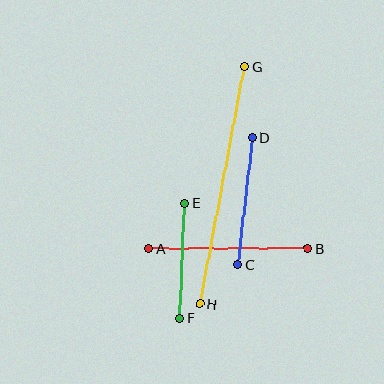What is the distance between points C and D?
The distance is approximately 128 pixels.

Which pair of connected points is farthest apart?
Points G and H are farthest apart.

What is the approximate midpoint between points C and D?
The midpoint is at approximately (245, 201) pixels.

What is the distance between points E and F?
The distance is approximately 115 pixels.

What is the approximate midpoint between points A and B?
The midpoint is at approximately (228, 248) pixels.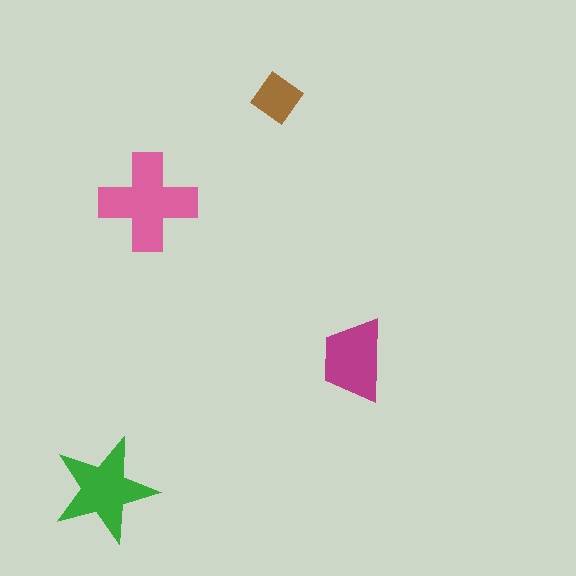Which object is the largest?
The pink cross.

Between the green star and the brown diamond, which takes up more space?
The green star.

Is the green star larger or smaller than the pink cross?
Smaller.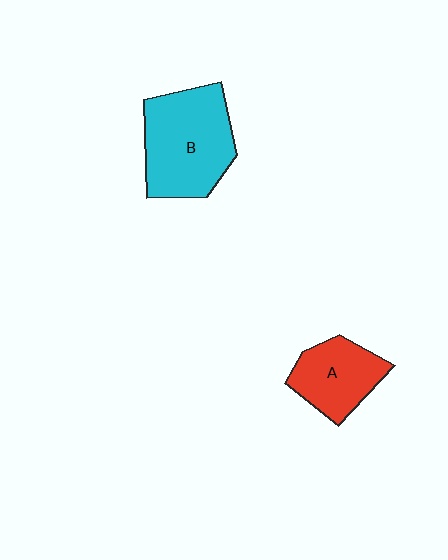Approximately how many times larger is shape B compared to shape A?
Approximately 1.6 times.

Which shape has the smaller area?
Shape A (red).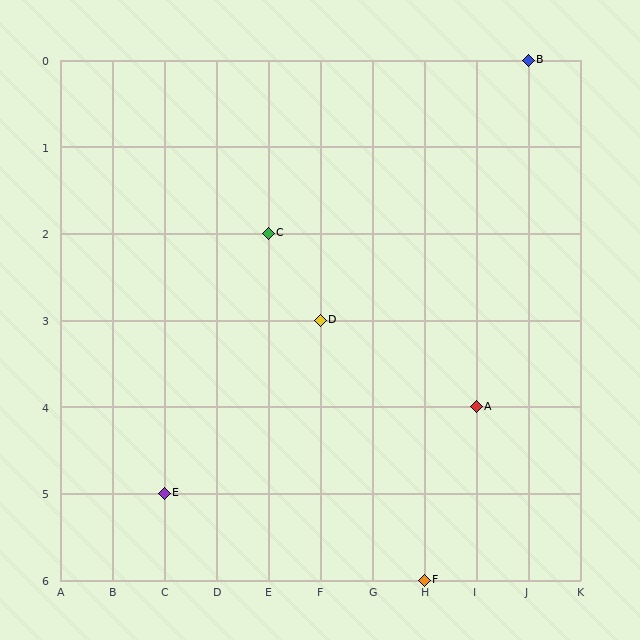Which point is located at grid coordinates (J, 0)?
Point B is at (J, 0).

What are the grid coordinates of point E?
Point E is at grid coordinates (C, 5).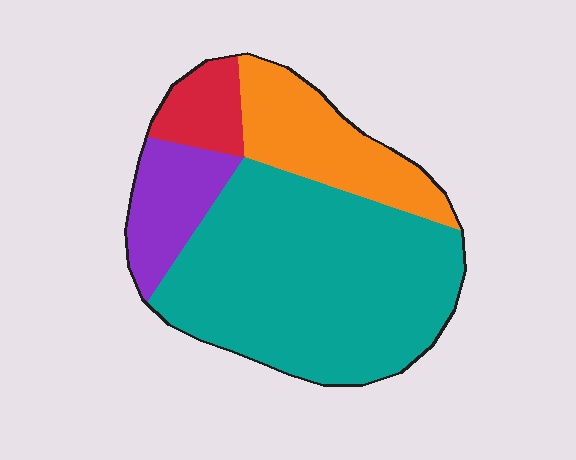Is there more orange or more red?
Orange.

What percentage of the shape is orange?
Orange covers around 20% of the shape.